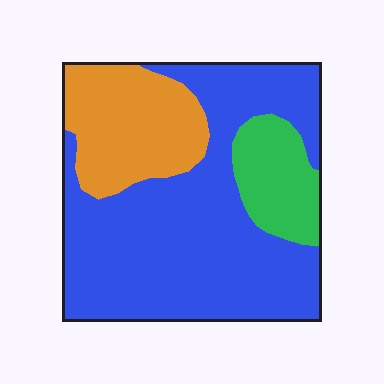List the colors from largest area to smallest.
From largest to smallest: blue, orange, green.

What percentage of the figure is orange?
Orange covers 23% of the figure.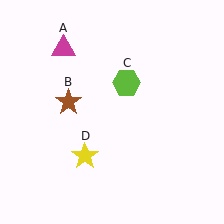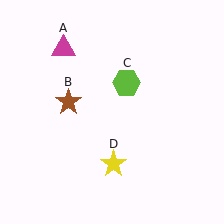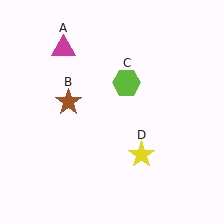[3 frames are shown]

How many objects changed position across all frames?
1 object changed position: yellow star (object D).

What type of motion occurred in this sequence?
The yellow star (object D) rotated counterclockwise around the center of the scene.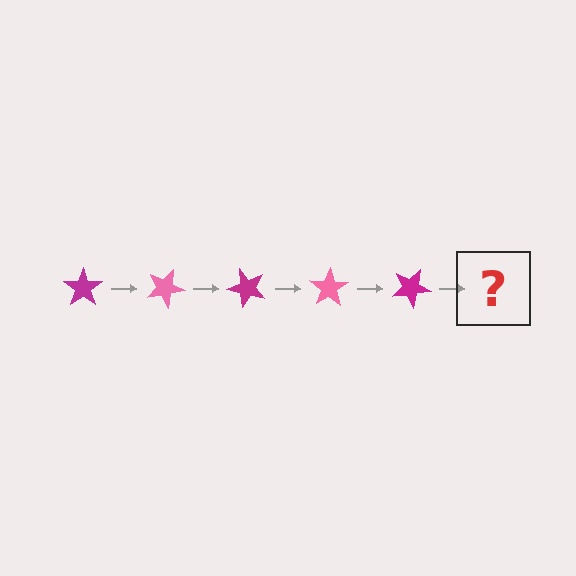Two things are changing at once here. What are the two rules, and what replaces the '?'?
The two rules are that it rotates 25 degrees each step and the color cycles through magenta and pink. The '?' should be a pink star, rotated 125 degrees from the start.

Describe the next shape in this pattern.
It should be a pink star, rotated 125 degrees from the start.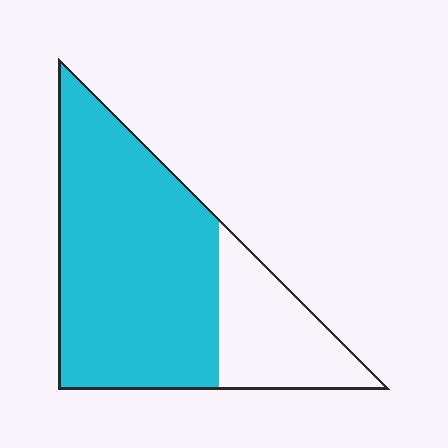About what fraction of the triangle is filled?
About three quarters (3/4).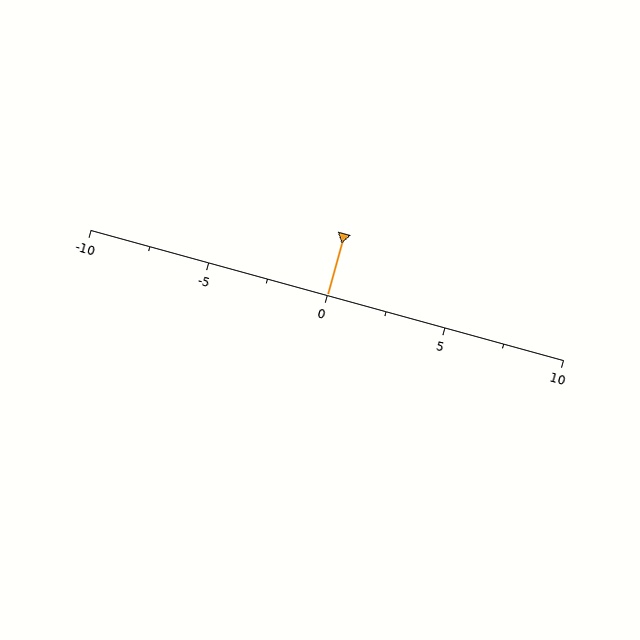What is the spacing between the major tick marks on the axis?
The major ticks are spaced 5 apart.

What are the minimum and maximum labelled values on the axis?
The axis runs from -10 to 10.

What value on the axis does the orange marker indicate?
The marker indicates approximately 0.